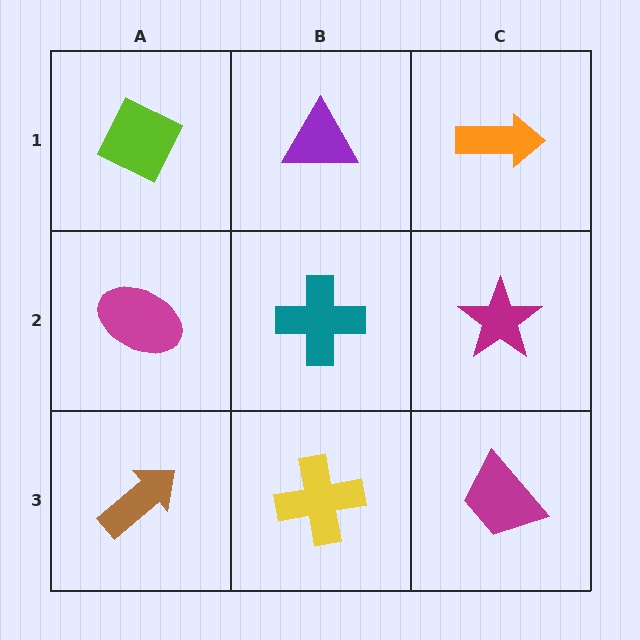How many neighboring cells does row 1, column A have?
2.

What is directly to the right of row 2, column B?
A magenta star.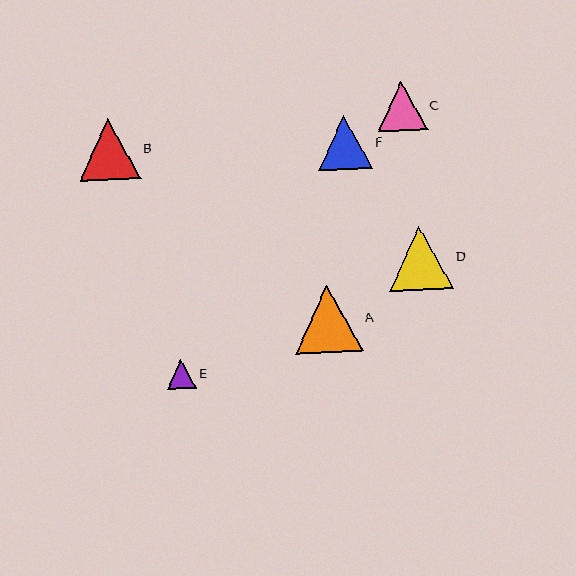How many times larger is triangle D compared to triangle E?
Triangle D is approximately 2.2 times the size of triangle E.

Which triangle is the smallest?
Triangle E is the smallest with a size of approximately 29 pixels.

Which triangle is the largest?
Triangle A is the largest with a size of approximately 67 pixels.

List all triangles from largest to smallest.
From largest to smallest: A, D, B, F, C, E.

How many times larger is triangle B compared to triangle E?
Triangle B is approximately 2.1 times the size of triangle E.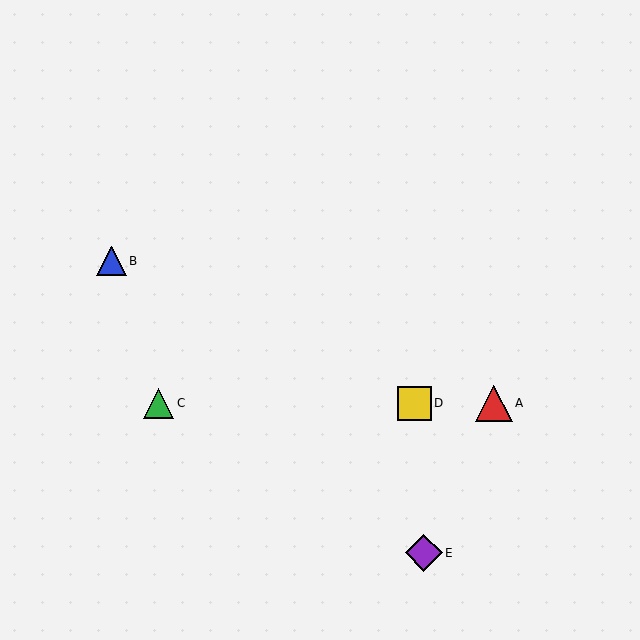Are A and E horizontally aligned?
No, A is at y≈403 and E is at y≈553.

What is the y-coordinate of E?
Object E is at y≈553.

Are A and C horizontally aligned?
Yes, both are at y≈403.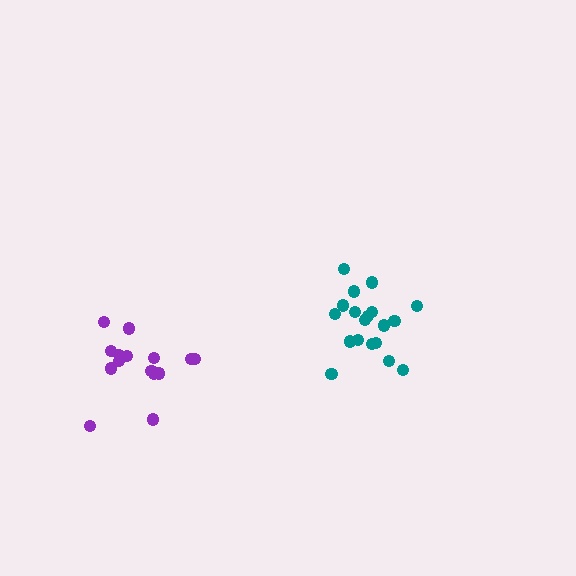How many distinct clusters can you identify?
There are 2 distinct clusters.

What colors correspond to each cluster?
The clusters are colored: purple, teal.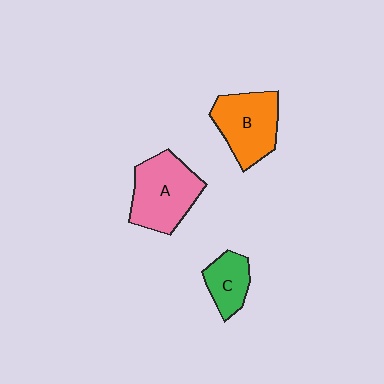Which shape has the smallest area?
Shape C (green).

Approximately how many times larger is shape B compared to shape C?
Approximately 1.7 times.